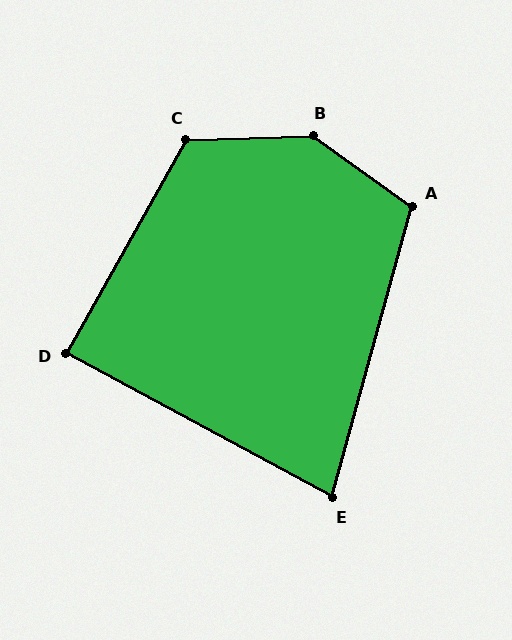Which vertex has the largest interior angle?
B, at approximately 142 degrees.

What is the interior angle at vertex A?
Approximately 110 degrees (obtuse).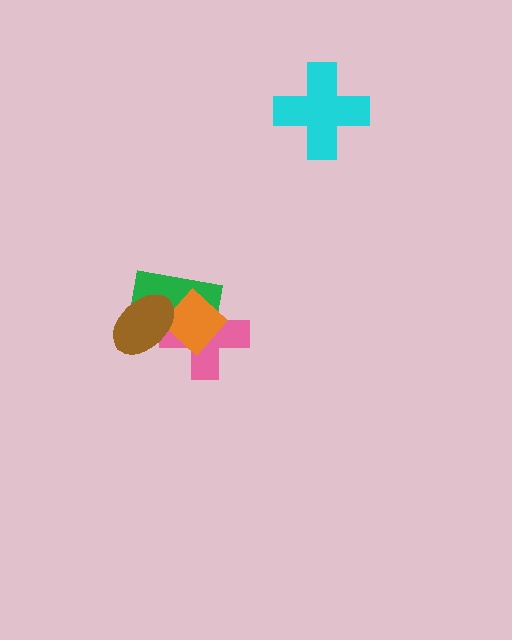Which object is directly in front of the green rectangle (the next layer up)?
The orange diamond is directly in front of the green rectangle.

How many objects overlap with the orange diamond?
3 objects overlap with the orange diamond.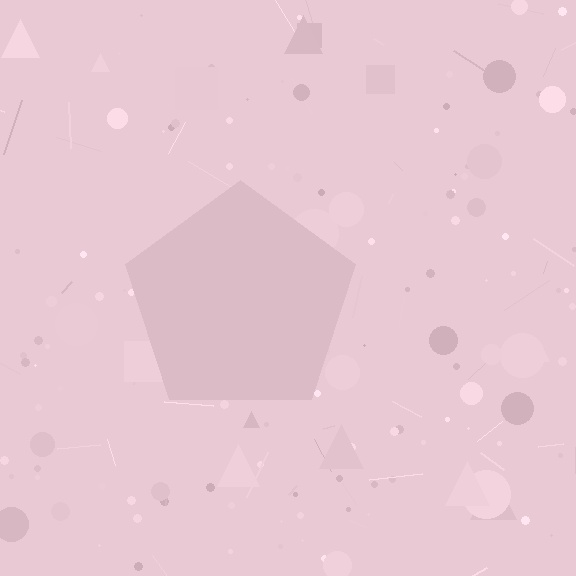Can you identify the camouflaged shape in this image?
The camouflaged shape is a pentagon.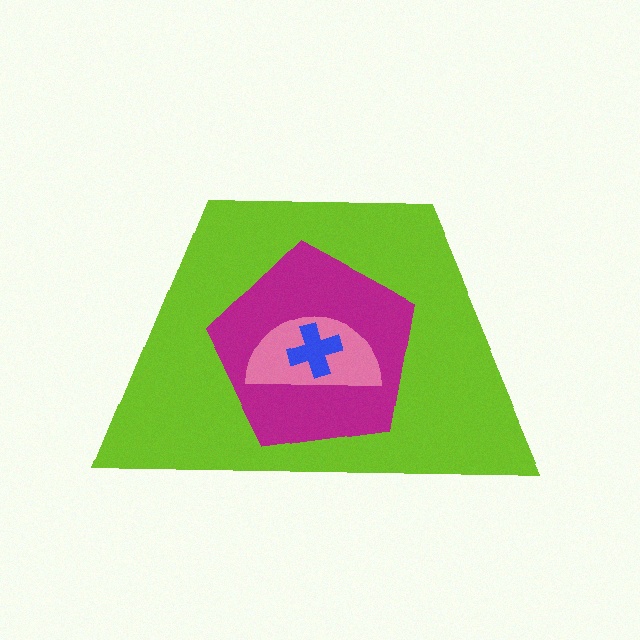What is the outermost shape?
The lime trapezoid.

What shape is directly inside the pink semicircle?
The blue cross.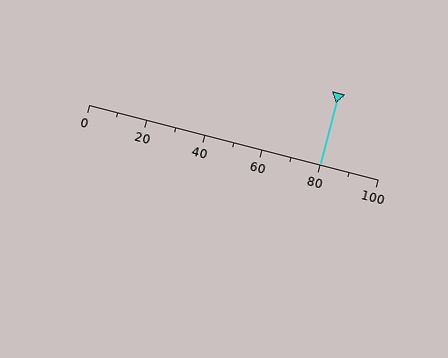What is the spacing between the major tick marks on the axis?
The major ticks are spaced 20 apart.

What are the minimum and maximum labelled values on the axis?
The axis runs from 0 to 100.